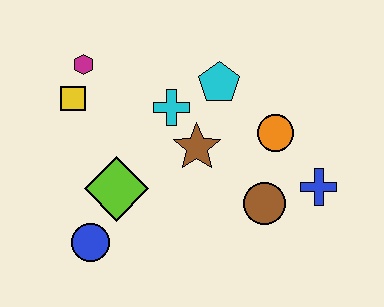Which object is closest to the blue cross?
The brown circle is closest to the blue cross.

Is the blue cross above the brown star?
No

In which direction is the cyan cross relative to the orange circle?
The cyan cross is to the left of the orange circle.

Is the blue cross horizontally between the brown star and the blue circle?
No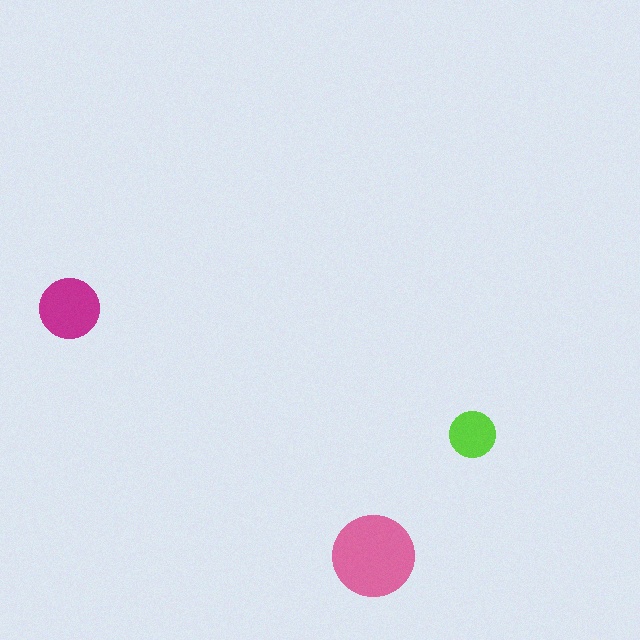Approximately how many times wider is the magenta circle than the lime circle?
About 1.5 times wider.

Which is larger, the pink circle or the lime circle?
The pink one.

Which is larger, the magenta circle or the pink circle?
The pink one.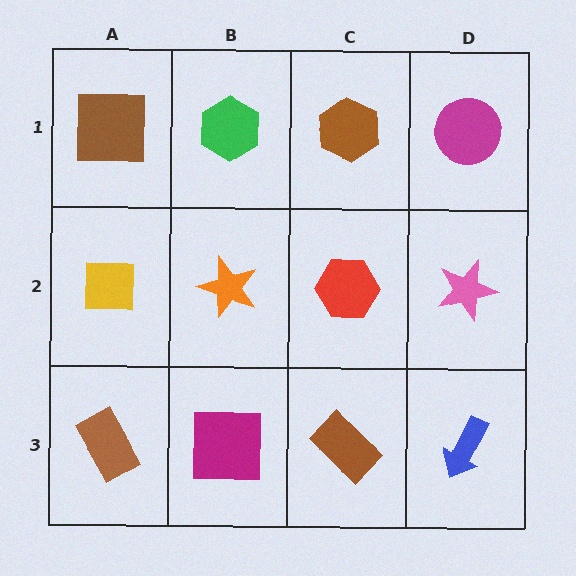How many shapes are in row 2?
4 shapes.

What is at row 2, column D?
A pink star.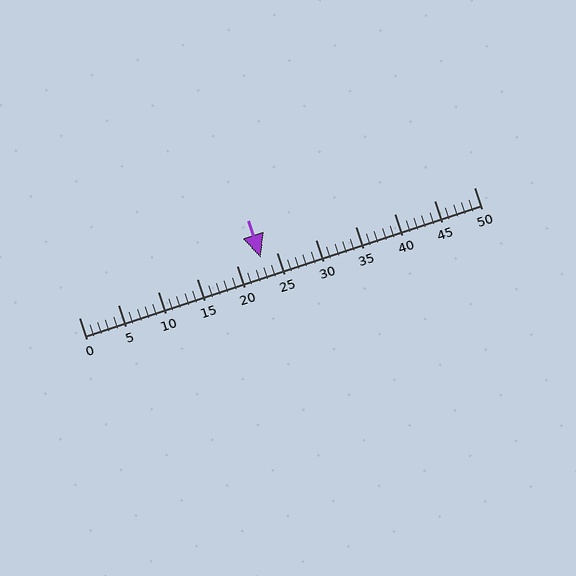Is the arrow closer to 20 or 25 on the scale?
The arrow is closer to 25.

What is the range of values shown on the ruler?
The ruler shows values from 0 to 50.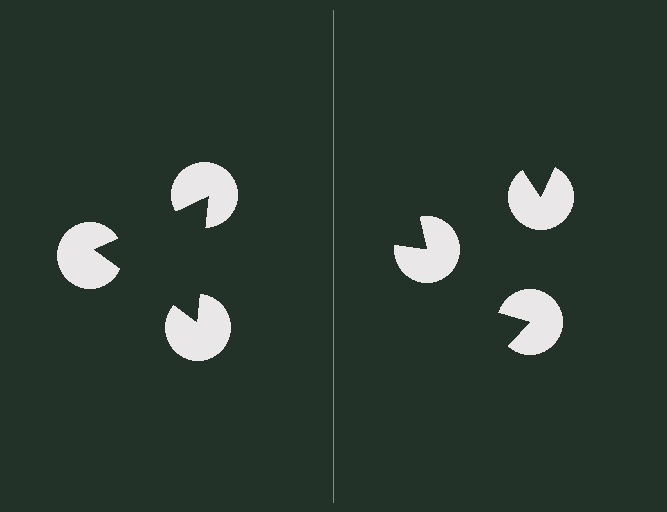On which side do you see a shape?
An illusory triangle appears on the left side. On the right side the wedge cuts are rotated, so no coherent shape forms.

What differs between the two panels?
The pac-man discs are positioned identically on both sides; only the wedge orientations differ. On the left they align to a triangle; on the right they are misaligned.